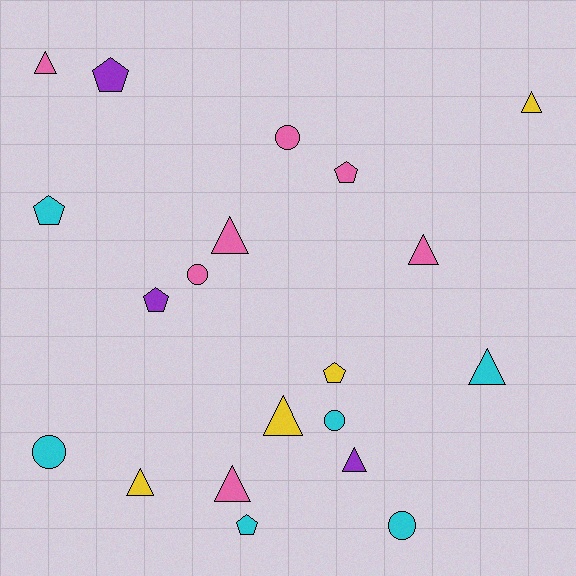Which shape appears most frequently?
Triangle, with 9 objects.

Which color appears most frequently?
Pink, with 7 objects.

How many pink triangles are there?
There are 4 pink triangles.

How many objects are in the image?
There are 20 objects.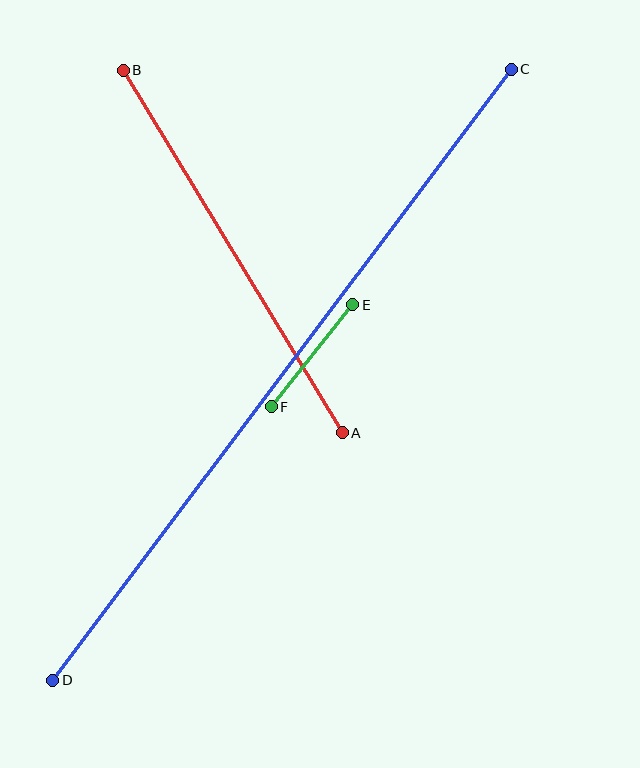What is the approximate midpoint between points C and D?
The midpoint is at approximately (282, 375) pixels.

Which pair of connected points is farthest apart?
Points C and D are farthest apart.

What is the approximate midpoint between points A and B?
The midpoint is at approximately (233, 251) pixels.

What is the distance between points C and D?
The distance is approximately 764 pixels.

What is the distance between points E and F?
The distance is approximately 131 pixels.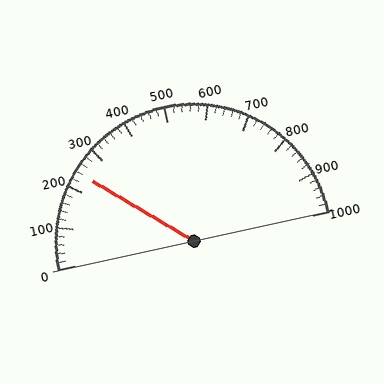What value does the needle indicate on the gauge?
The needle indicates approximately 240.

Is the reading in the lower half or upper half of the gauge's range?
The reading is in the lower half of the range (0 to 1000).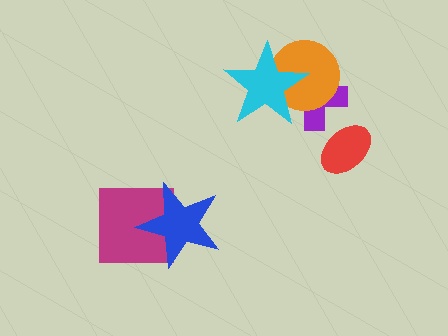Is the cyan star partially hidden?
No, no other shape covers it.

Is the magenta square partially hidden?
Yes, it is partially covered by another shape.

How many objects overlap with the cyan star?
2 objects overlap with the cyan star.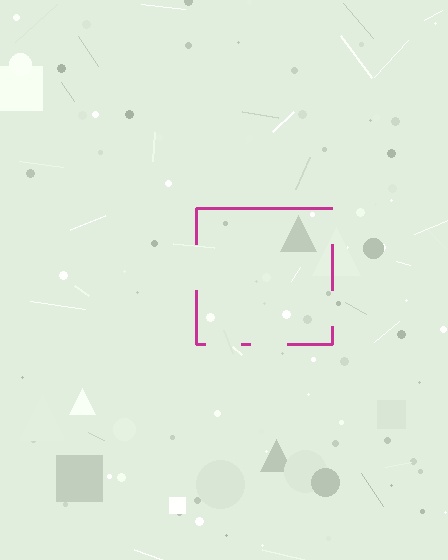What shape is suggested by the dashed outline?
The dashed outline suggests a square.